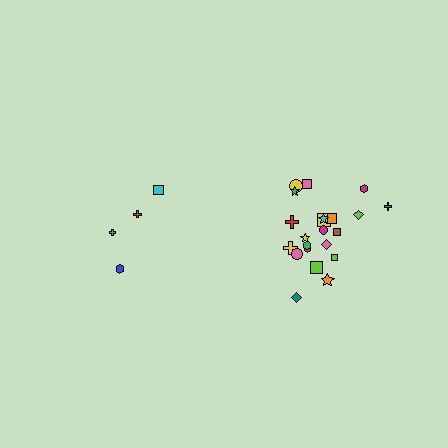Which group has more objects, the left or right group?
The right group.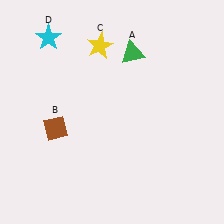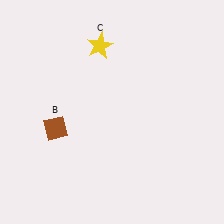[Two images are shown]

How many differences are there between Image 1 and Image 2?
There are 2 differences between the two images.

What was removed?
The green triangle (A), the cyan star (D) were removed in Image 2.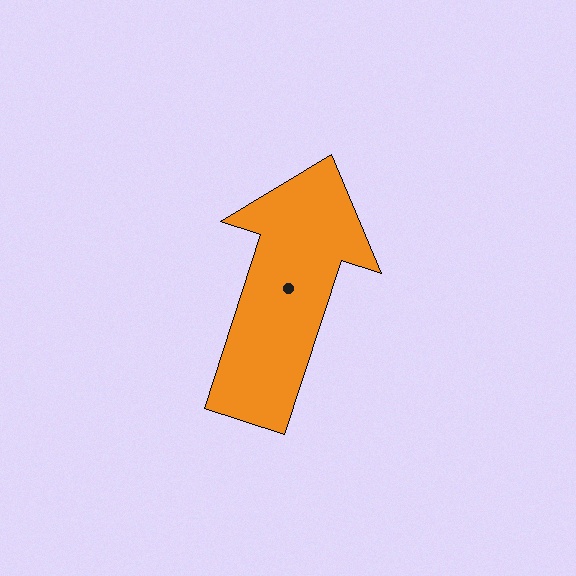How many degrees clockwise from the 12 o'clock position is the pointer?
Approximately 18 degrees.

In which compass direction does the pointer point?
North.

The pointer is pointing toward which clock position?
Roughly 1 o'clock.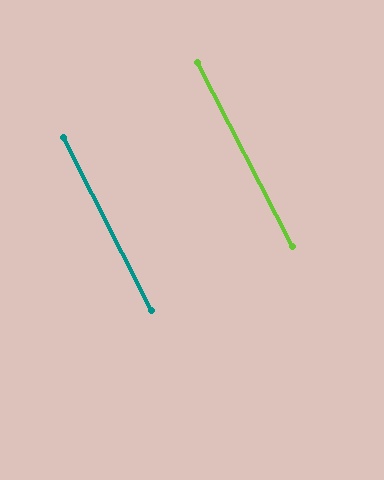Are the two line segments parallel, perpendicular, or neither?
Parallel — their directions differ by only 0.2°.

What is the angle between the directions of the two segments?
Approximately 0 degrees.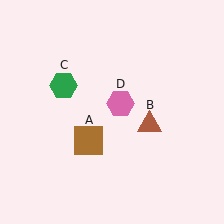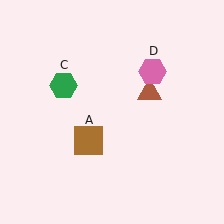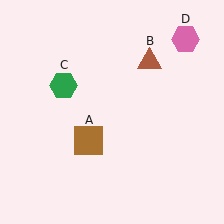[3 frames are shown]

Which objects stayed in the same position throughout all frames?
Brown square (object A) and green hexagon (object C) remained stationary.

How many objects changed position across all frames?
2 objects changed position: brown triangle (object B), pink hexagon (object D).